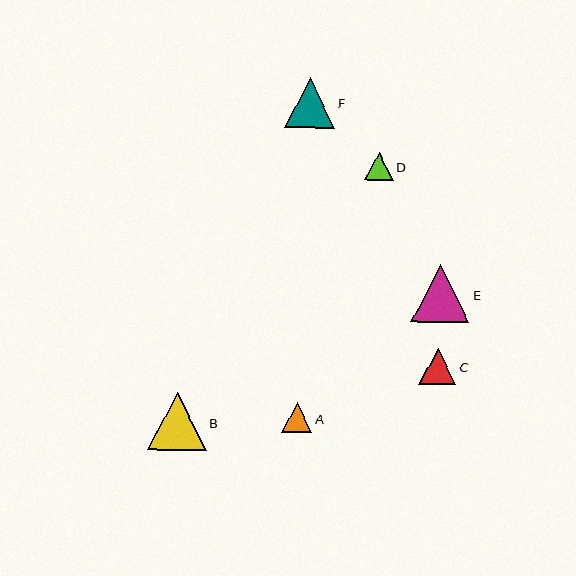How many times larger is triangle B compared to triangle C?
Triangle B is approximately 1.6 times the size of triangle C.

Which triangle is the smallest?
Triangle D is the smallest with a size of approximately 28 pixels.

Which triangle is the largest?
Triangle B is the largest with a size of approximately 59 pixels.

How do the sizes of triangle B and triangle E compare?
Triangle B and triangle E are approximately the same size.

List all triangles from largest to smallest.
From largest to smallest: B, E, F, C, A, D.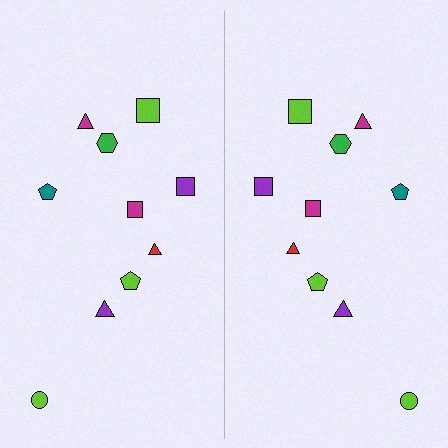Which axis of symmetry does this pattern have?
The pattern has a vertical axis of symmetry running through the center of the image.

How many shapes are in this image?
There are 20 shapes in this image.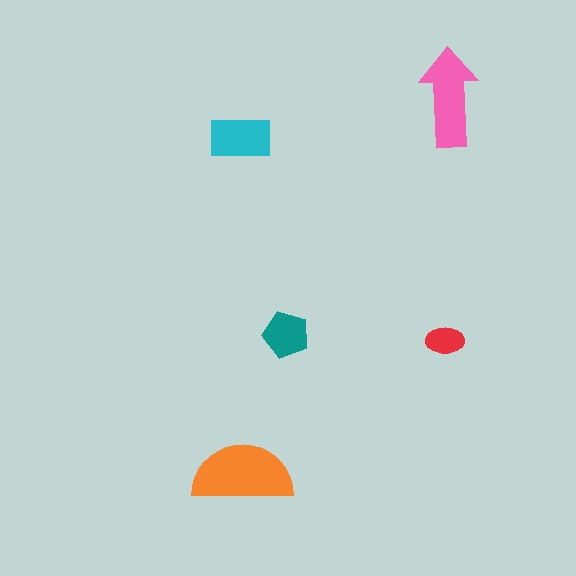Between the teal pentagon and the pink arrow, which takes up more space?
The pink arrow.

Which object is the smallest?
The red ellipse.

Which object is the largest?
The orange semicircle.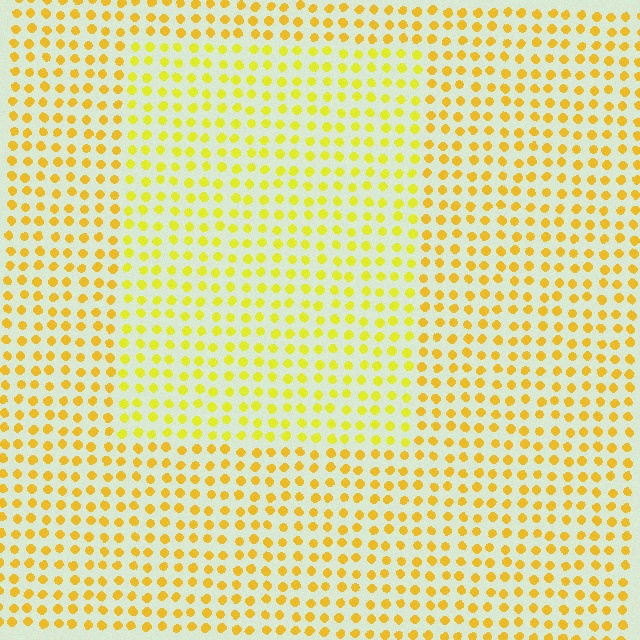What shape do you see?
I see a rectangle.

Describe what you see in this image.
The image is filled with small yellow elements in a uniform arrangement. A rectangle-shaped region is visible where the elements are tinted to a slightly different hue, forming a subtle color boundary.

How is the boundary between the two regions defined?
The boundary is defined purely by a slight shift in hue (about 18 degrees). Spacing, size, and orientation are identical on both sides.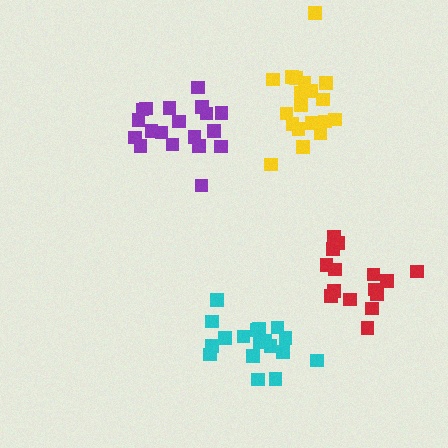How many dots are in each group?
Group 1: 19 dots, Group 2: 15 dots, Group 3: 18 dots, Group 4: 19 dots (71 total).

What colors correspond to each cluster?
The clusters are colored: purple, red, cyan, yellow.